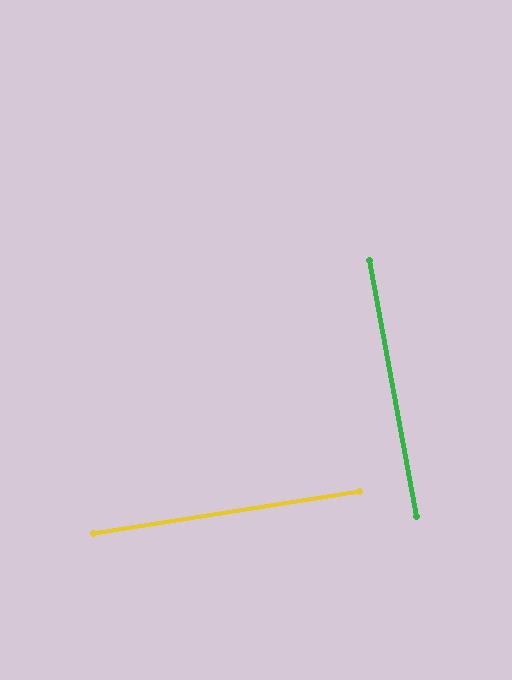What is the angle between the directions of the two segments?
Approximately 89 degrees.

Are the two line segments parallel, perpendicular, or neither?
Perpendicular — they meet at approximately 89°.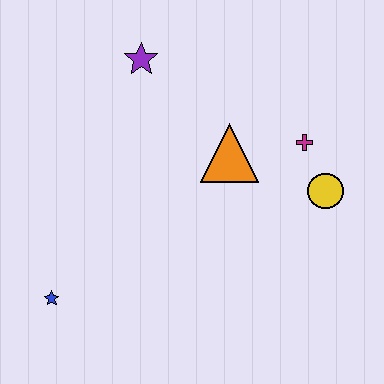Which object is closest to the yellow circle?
The magenta cross is closest to the yellow circle.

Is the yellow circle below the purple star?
Yes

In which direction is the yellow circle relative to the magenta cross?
The yellow circle is below the magenta cross.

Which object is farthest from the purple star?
The blue star is farthest from the purple star.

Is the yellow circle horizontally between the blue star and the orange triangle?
No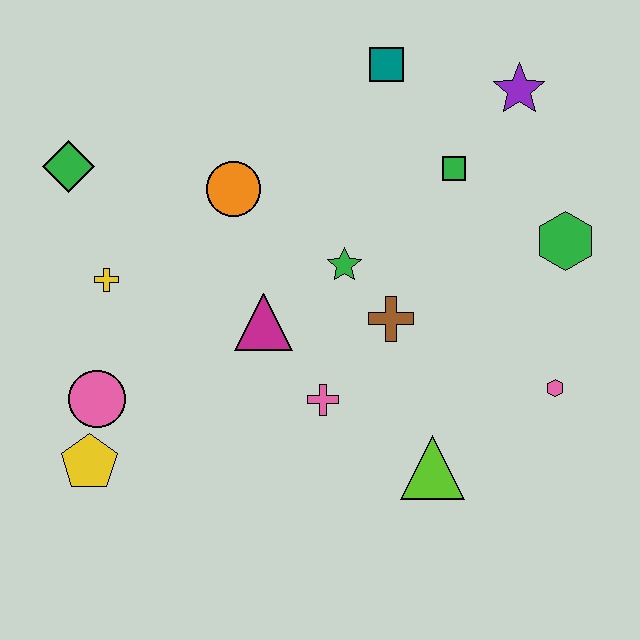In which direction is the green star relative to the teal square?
The green star is below the teal square.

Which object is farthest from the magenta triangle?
The purple star is farthest from the magenta triangle.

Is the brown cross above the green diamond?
No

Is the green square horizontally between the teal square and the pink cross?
No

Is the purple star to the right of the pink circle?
Yes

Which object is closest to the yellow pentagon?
The pink circle is closest to the yellow pentagon.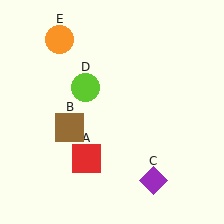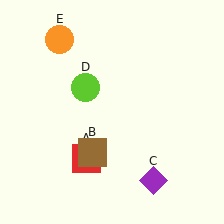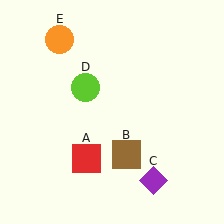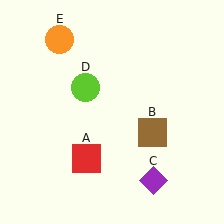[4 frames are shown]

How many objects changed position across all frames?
1 object changed position: brown square (object B).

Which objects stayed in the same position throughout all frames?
Red square (object A) and purple diamond (object C) and lime circle (object D) and orange circle (object E) remained stationary.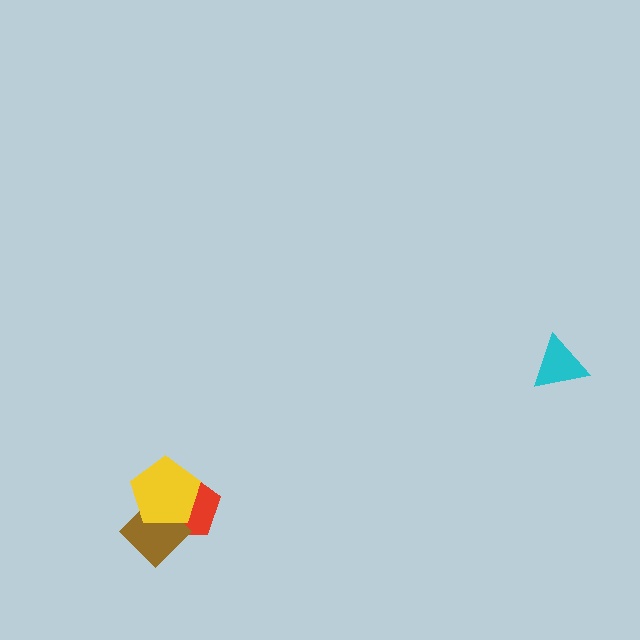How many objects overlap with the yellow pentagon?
2 objects overlap with the yellow pentagon.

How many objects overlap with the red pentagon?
2 objects overlap with the red pentagon.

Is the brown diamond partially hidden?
Yes, it is partially covered by another shape.